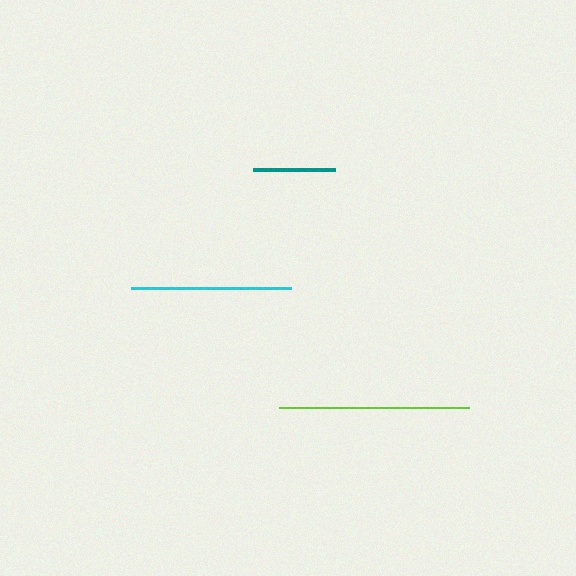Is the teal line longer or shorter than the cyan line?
The cyan line is longer than the teal line.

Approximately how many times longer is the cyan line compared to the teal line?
The cyan line is approximately 1.9 times the length of the teal line.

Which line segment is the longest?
The lime line is the longest at approximately 190 pixels.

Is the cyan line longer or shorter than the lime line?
The lime line is longer than the cyan line.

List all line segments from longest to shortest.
From longest to shortest: lime, cyan, teal.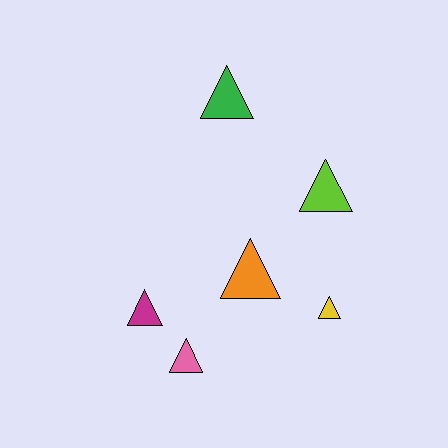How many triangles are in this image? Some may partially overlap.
There are 6 triangles.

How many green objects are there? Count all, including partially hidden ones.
There is 1 green object.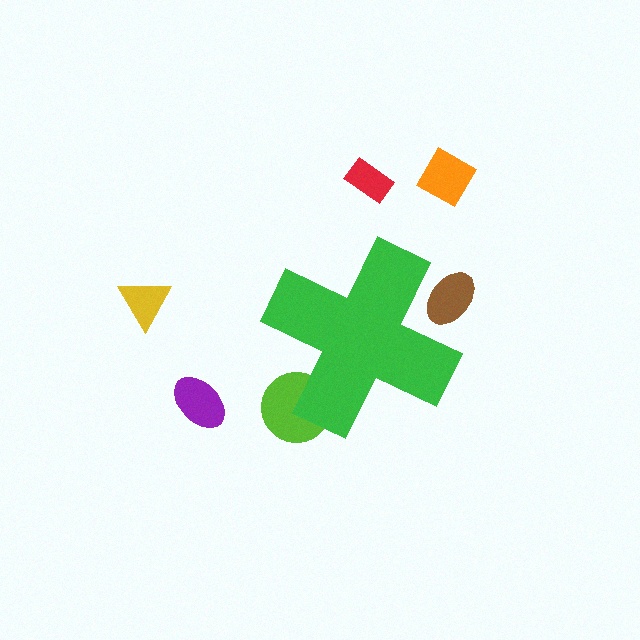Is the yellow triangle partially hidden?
No, the yellow triangle is fully visible.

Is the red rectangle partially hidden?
No, the red rectangle is fully visible.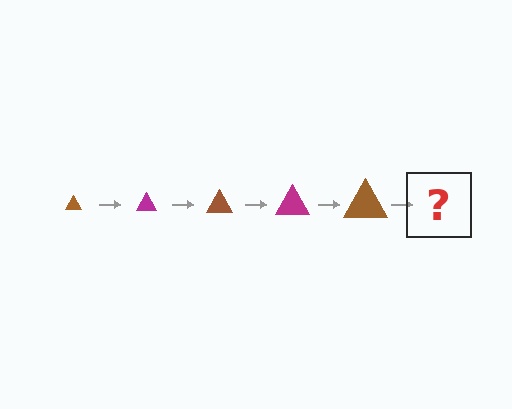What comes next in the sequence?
The next element should be a magenta triangle, larger than the previous one.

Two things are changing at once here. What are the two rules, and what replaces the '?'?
The two rules are that the triangle grows larger each step and the color cycles through brown and magenta. The '?' should be a magenta triangle, larger than the previous one.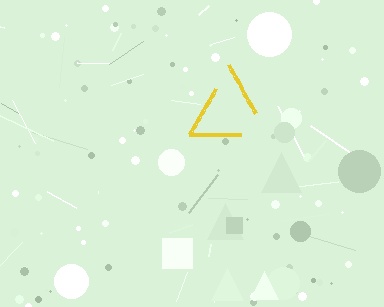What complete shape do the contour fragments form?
The contour fragments form a triangle.